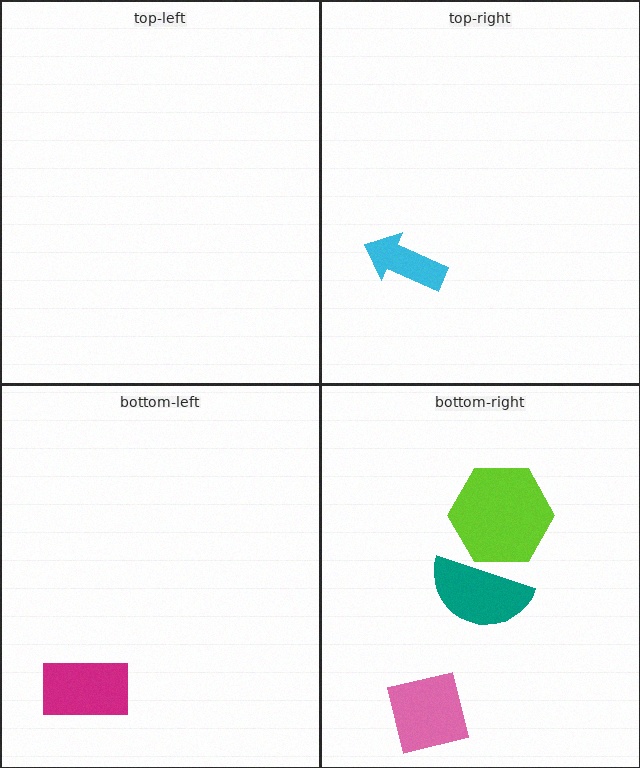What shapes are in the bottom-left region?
The magenta rectangle.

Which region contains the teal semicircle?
The bottom-right region.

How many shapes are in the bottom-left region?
1.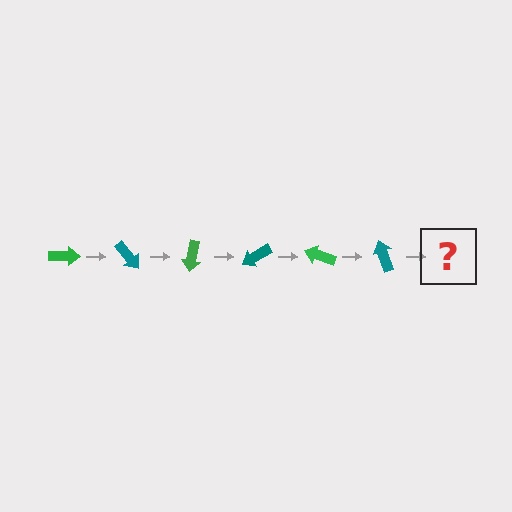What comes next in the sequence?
The next element should be a green arrow, rotated 300 degrees from the start.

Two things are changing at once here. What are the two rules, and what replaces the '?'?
The two rules are that it rotates 50 degrees each step and the color cycles through green and teal. The '?' should be a green arrow, rotated 300 degrees from the start.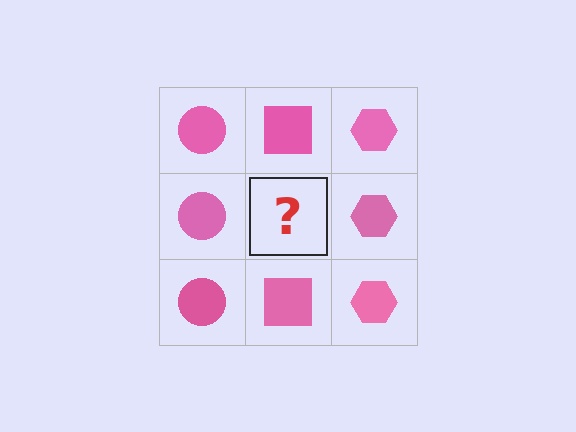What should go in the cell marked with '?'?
The missing cell should contain a pink square.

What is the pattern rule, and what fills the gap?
The rule is that each column has a consistent shape. The gap should be filled with a pink square.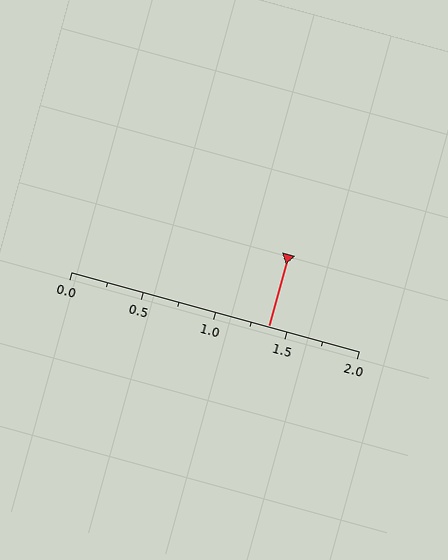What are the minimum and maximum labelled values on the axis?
The axis runs from 0.0 to 2.0.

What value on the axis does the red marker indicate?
The marker indicates approximately 1.38.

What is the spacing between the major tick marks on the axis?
The major ticks are spaced 0.5 apart.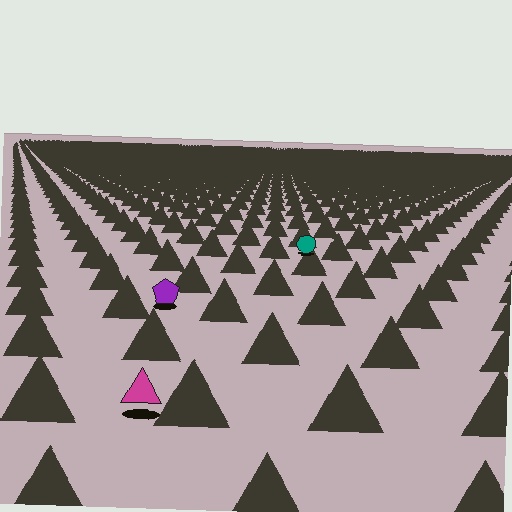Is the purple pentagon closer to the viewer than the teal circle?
Yes. The purple pentagon is closer — you can tell from the texture gradient: the ground texture is coarser near it.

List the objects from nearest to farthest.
From nearest to farthest: the magenta triangle, the purple pentagon, the teal circle.